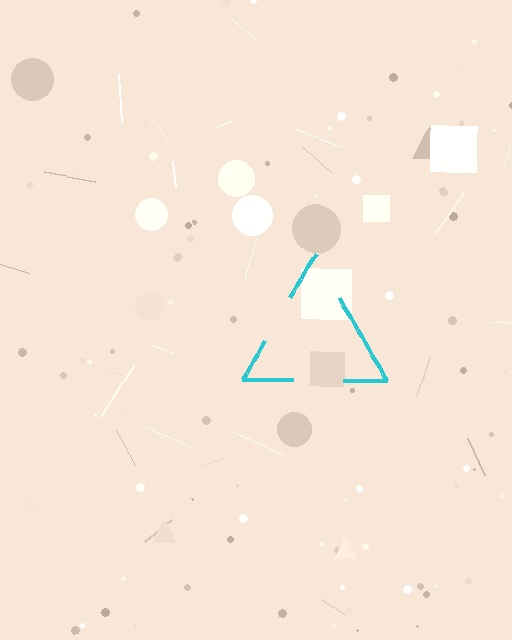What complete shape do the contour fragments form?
The contour fragments form a triangle.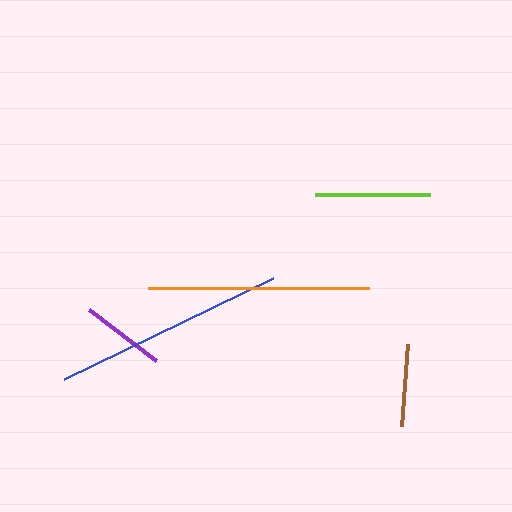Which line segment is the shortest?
The brown line is the shortest at approximately 82 pixels.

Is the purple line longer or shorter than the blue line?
The blue line is longer than the purple line.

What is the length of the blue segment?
The blue segment is approximately 232 pixels long.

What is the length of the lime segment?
The lime segment is approximately 115 pixels long.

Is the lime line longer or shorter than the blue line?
The blue line is longer than the lime line.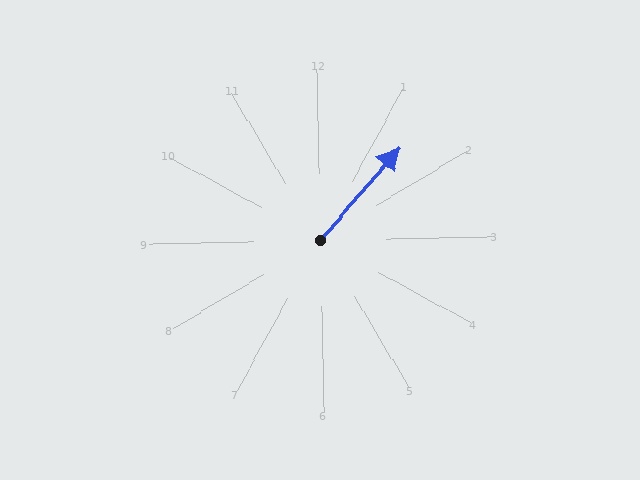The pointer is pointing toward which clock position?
Roughly 1 o'clock.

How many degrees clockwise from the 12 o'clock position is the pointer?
Approximately 42 degrees.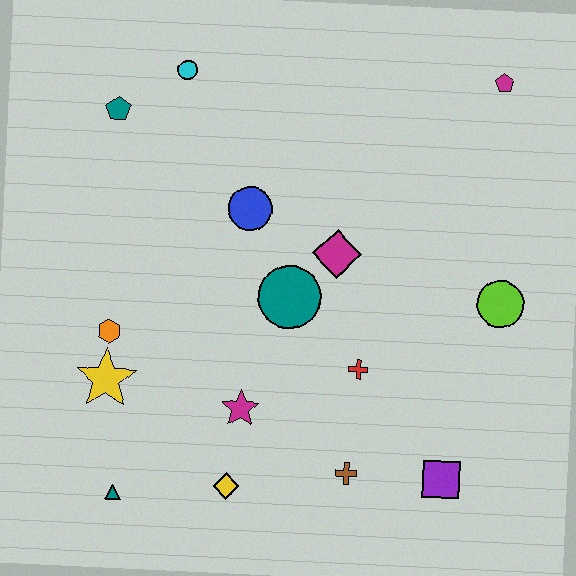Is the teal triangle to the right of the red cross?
No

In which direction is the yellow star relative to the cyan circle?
The yellow star is below the cyan circle.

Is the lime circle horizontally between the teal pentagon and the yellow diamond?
No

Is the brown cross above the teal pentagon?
No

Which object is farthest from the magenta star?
The magenta pentagon is farthest from the magenta star.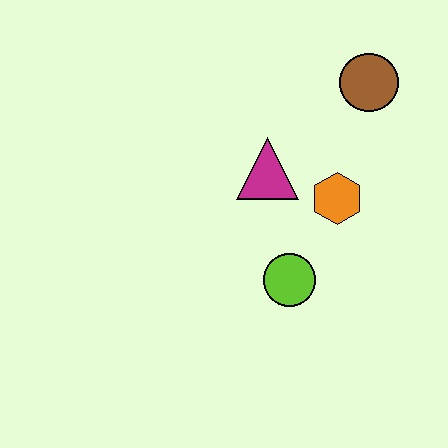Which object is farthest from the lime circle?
The brown circle is farthest from the lime circle.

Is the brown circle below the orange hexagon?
No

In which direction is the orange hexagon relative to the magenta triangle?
The orange hexagon is to the right of the magenta triangle.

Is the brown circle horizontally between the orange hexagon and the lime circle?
No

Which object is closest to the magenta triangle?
The orange hexagon is closest to the magenta triangle.